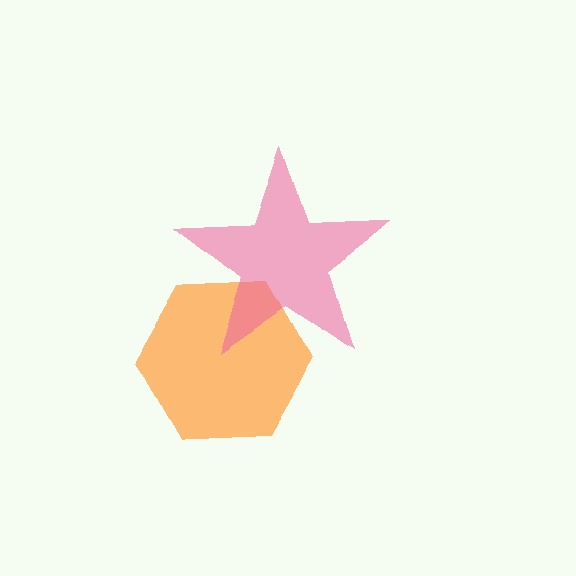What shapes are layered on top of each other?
The layered shapes are: an orange hexagon, a pink star.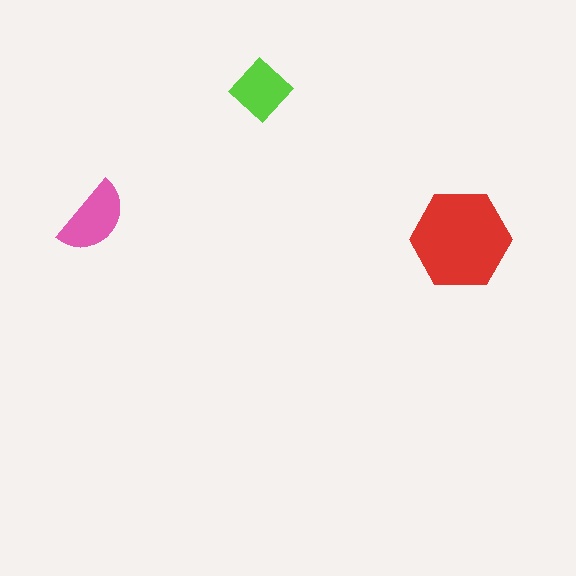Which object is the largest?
The red hexagon.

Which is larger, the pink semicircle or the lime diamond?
The pink semicircle.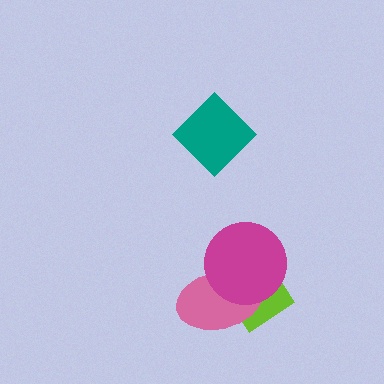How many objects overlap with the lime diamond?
2 objects overlap with the lime diamond.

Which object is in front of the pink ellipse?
The magenta circle is in front of the pink ellipse.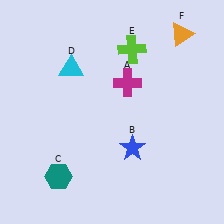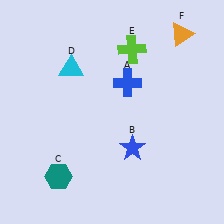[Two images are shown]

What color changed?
The cross (A) changed from magenta in Image 1 to blue in Image 2.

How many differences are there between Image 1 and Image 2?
There is 1 difference between the two images.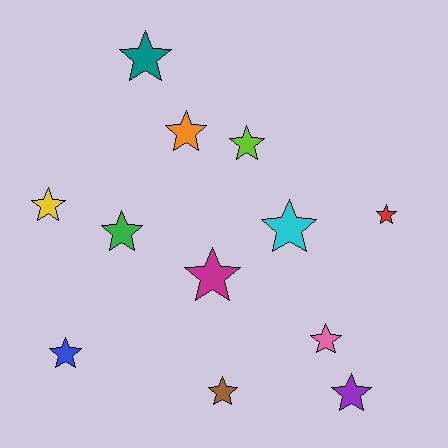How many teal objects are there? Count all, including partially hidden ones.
There is 1 teal object.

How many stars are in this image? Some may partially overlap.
There are 12 stars.